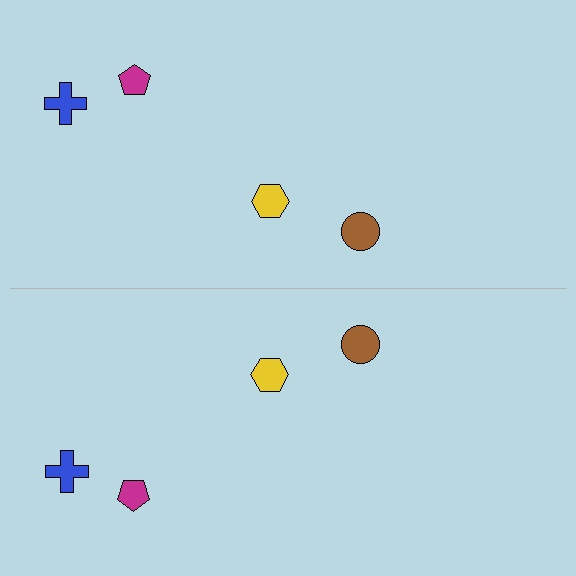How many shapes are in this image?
There are 8 shapes in this image.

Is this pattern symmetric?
Yes, this pattern has bilateral (reflection) symmetry.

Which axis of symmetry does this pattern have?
The pattern has a horizontal axis of symmetry running through the center of the image.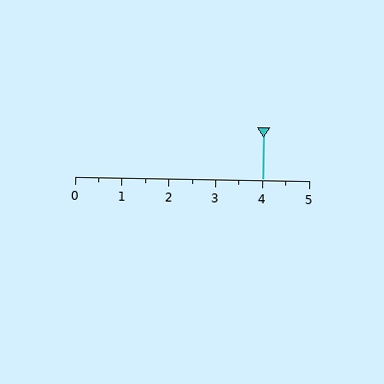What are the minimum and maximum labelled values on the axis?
The axis runs from 0 to 5.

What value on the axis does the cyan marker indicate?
The marker indicates approximately 4.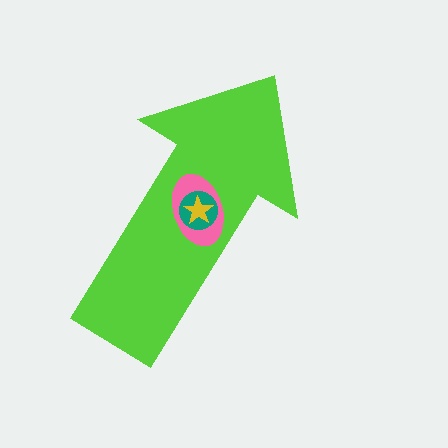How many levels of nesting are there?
4.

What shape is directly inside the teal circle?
The yellow star.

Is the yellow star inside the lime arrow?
Yes.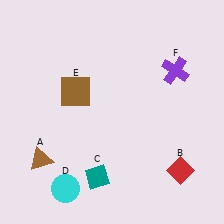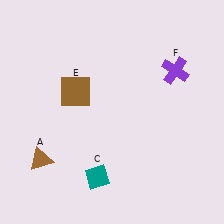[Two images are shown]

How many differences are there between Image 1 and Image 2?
There are 2 differences between the two images.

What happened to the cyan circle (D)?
The cyan circle (D) was removed in Image 2. It was in the bottom-left area of Image 1.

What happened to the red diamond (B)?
The red diamond (B) was removed in Image 2. It was in the bottom-right area of Image 1.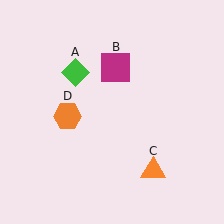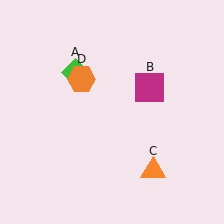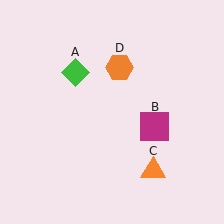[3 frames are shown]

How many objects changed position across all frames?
2 objects changed position: magenta square (object B), orange hexagon (object D).